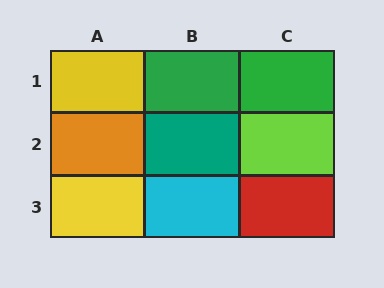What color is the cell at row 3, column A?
Yellow.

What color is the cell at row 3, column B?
Cyan.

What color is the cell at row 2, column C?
Lime.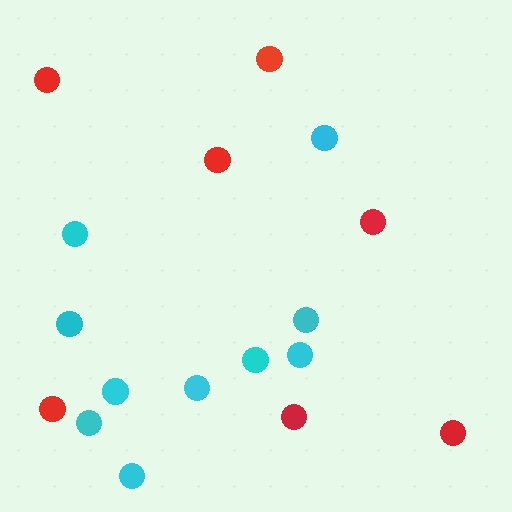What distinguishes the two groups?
There are 2 groups: one group of cyan circles (10) and one group of red circles (7).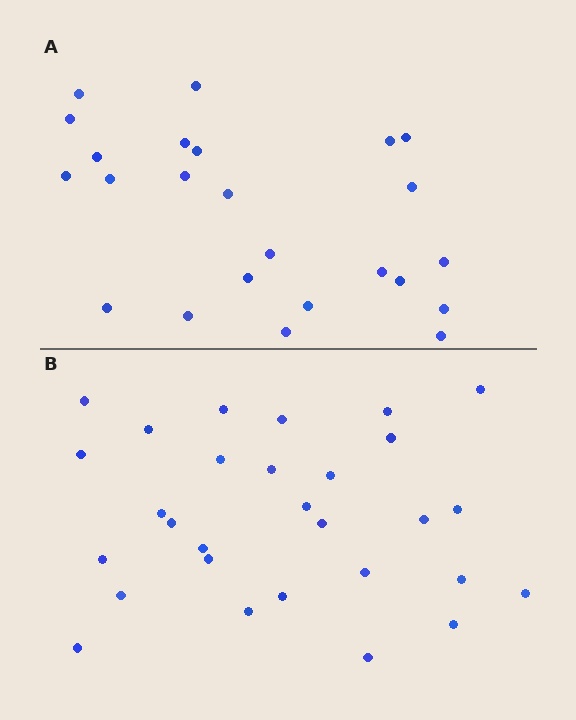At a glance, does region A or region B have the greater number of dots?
Region B (the bottom region) has more dots.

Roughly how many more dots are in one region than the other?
Region B has about 5 more dots than region A.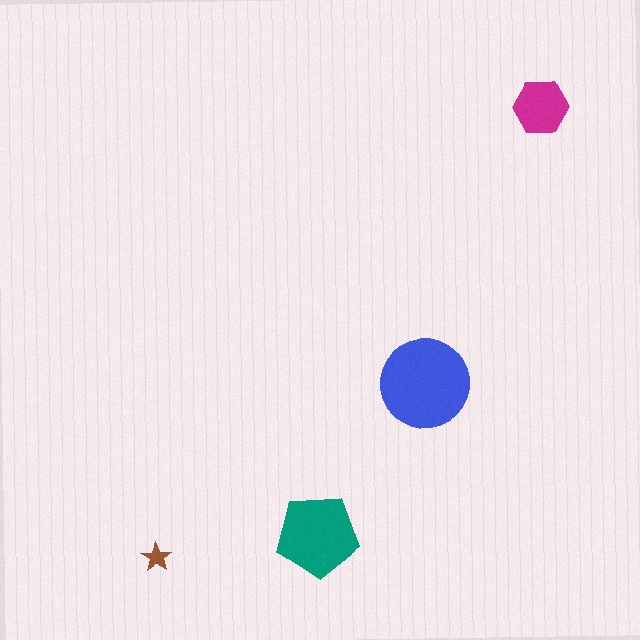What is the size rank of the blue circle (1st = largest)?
1st.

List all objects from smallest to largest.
The brown star, the magenta hexagon, the teal pentagon, the blue circle.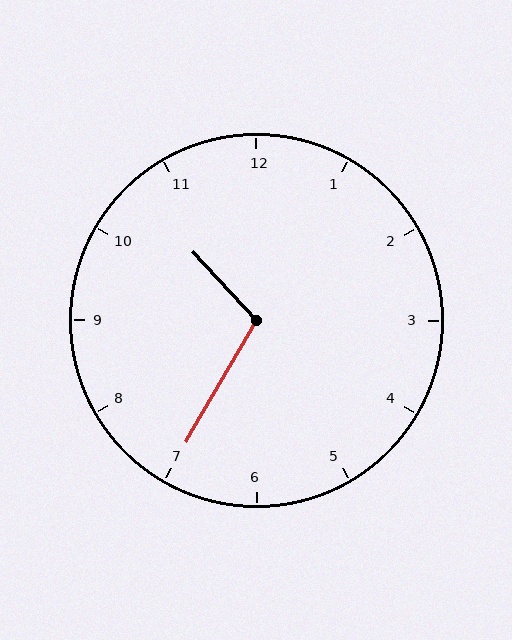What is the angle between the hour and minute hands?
Approximately 108 degrees.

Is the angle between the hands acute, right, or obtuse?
It is obtuse.